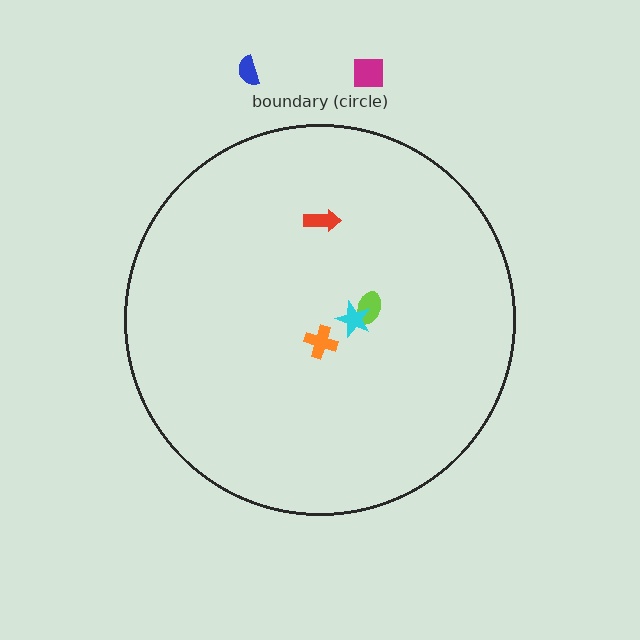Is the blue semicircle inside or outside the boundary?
Outside.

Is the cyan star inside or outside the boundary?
Inside.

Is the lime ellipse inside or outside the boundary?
Inside.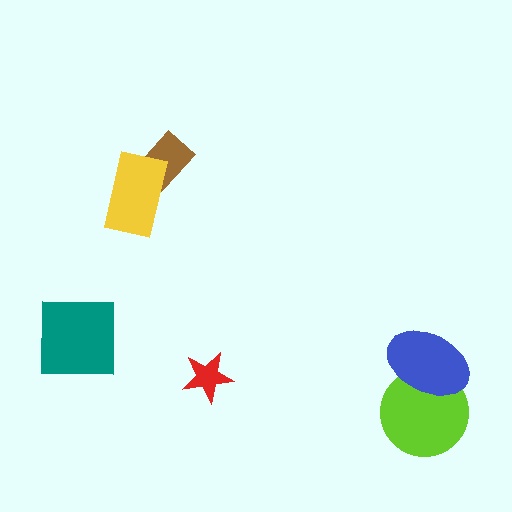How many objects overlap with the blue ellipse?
1 object overlaps with the blue ellipse.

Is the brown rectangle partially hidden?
Yes, it is partially covered by another shape.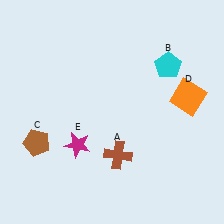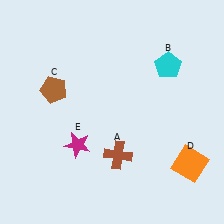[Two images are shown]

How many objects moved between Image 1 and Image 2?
2 objects moved between the two images.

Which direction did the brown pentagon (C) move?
The brown pentagon (C) moved up.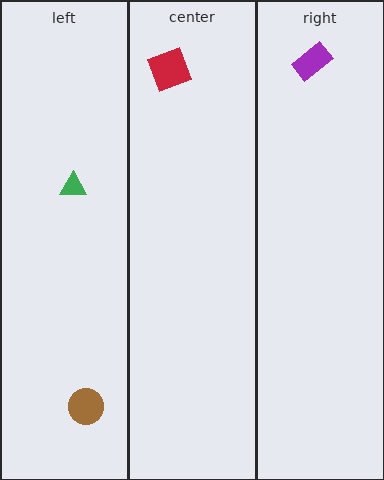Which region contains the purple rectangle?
The right region.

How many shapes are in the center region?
1.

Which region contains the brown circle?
The left region.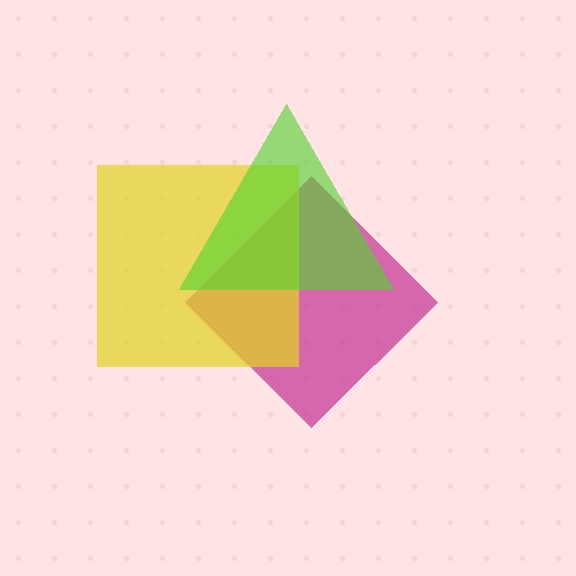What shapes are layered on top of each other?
The layered shapes are: a magenta diamond, a yellow square, a lime triangle.